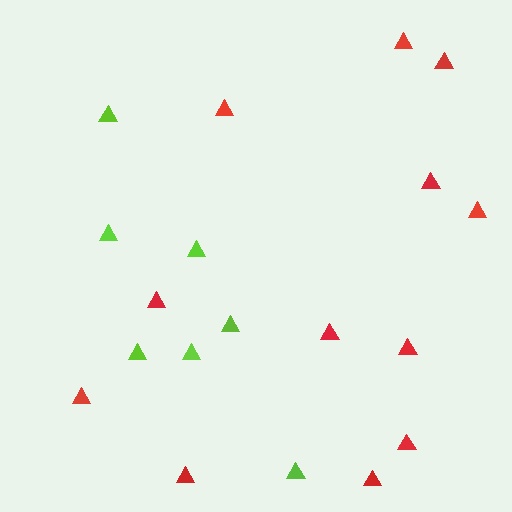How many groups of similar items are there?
There are 2 groups: one group of red triangles (12) and one group of lime triangles (7).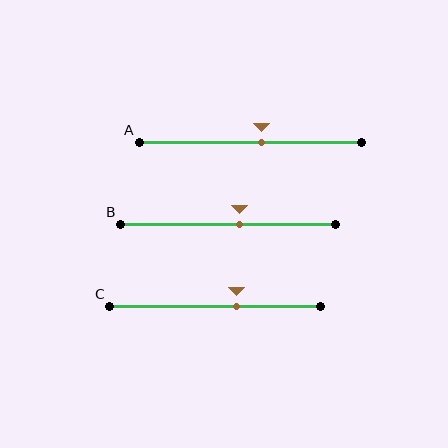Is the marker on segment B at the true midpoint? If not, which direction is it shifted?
No, the marker on segment B is shifted to the right by about 5% of the segment length.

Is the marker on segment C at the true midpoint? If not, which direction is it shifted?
No, the marker on segment C is shifted to the right by about 10% of the segment length.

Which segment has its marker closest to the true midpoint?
Segment A has its marker closest to the true midpoint.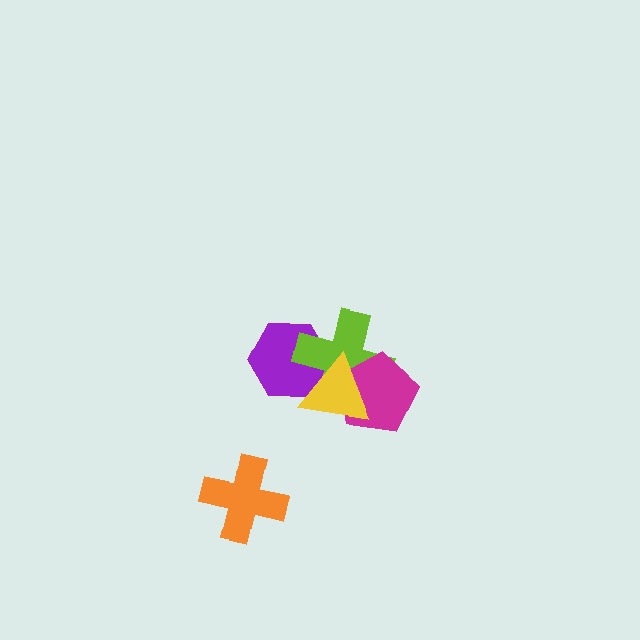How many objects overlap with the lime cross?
3 objects overlap with the lime cross.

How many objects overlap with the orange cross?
0 objects overlap with the orange cross.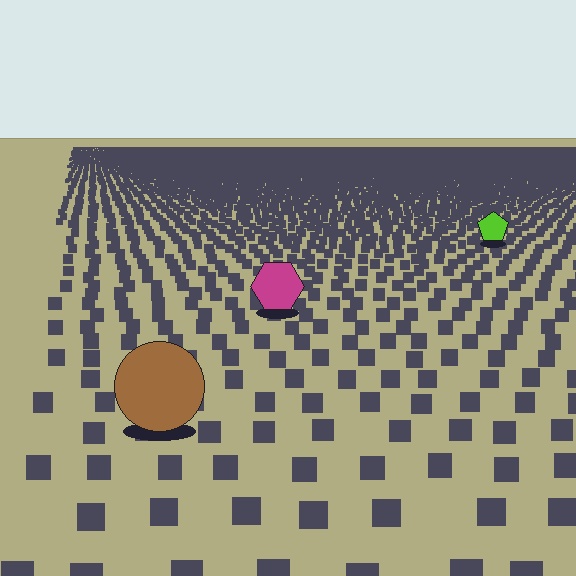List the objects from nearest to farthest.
From nearest to farthest: the brown circle, the magenta hexagon, the lime pentagon.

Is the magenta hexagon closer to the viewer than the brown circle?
No. The brown circle is closer — you can tell from the texture gradient: the ground texture is coarser near it.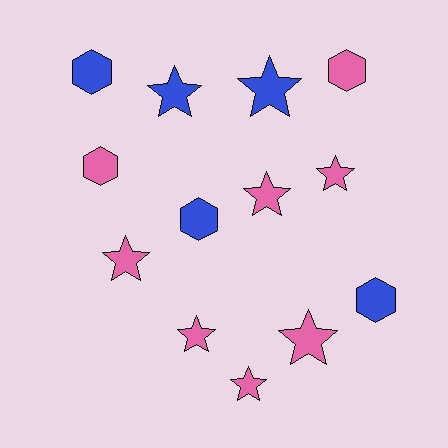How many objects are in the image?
There are 13 objects.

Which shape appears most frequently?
Star, with 8 objects.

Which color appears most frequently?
Pink, with 8 objects.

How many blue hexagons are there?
There are 3 blue hexagons.